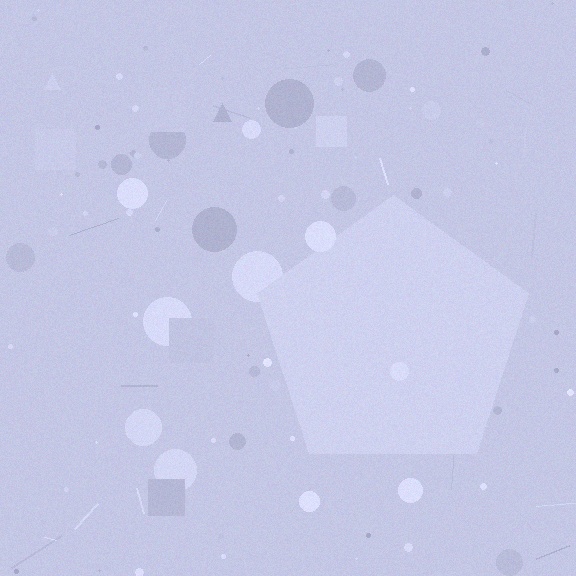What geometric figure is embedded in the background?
A pentagon is embedded in the background.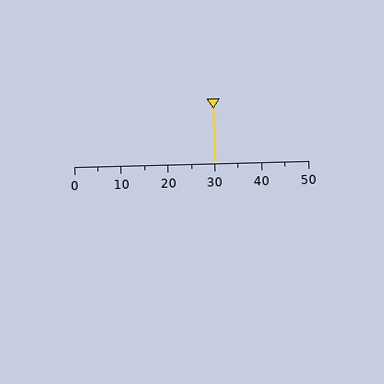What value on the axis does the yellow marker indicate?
The marker indicates approximately 30.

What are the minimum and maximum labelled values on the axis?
The axis runs from 0 to 50.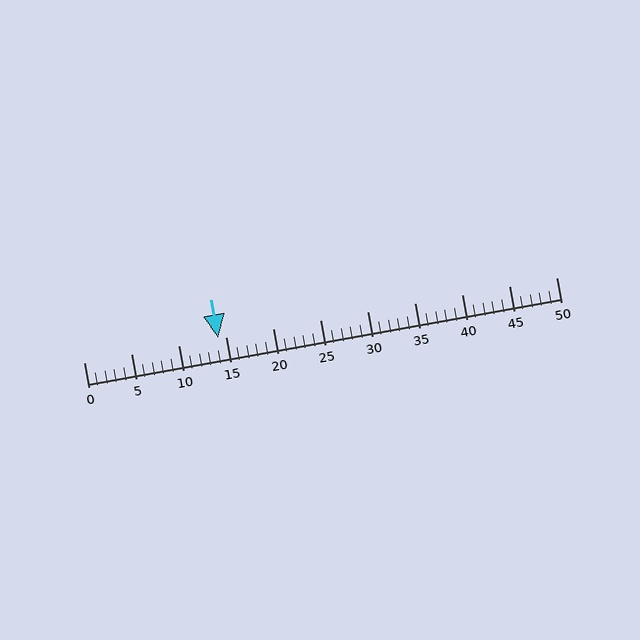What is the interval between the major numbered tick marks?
The major tick marks are spaced 5 units apart.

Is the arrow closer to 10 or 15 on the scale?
The arrow is closer to 15.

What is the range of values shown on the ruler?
The ruler shows values from 0 to 50.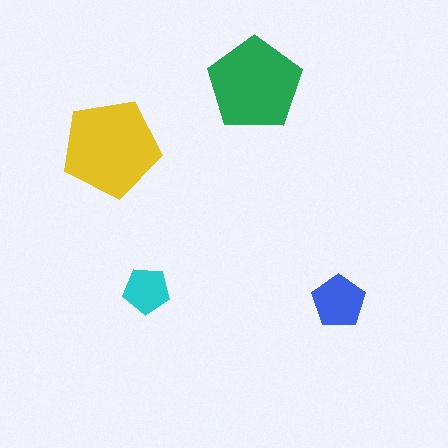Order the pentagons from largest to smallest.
the yellow one, the green one, the blue one, the cyan one.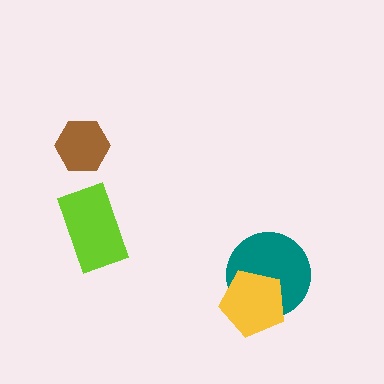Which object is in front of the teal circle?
The yellow pentagon is in front of the teal circle.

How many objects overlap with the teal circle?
1 object overlaps with the teal circle.